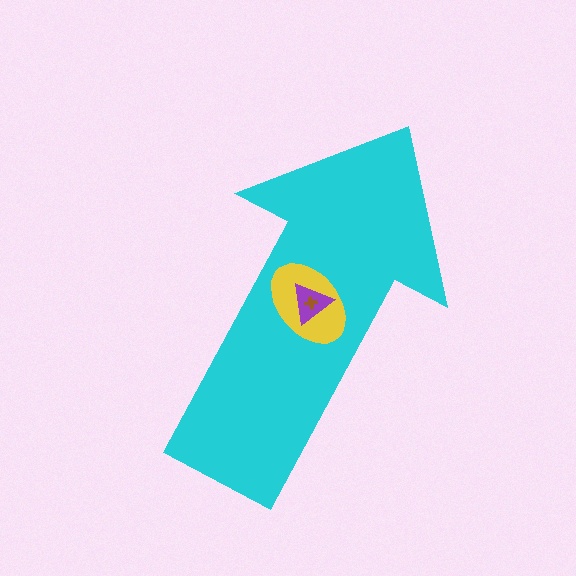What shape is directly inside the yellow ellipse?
The purple triangle.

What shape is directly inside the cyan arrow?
The yellow ellipse.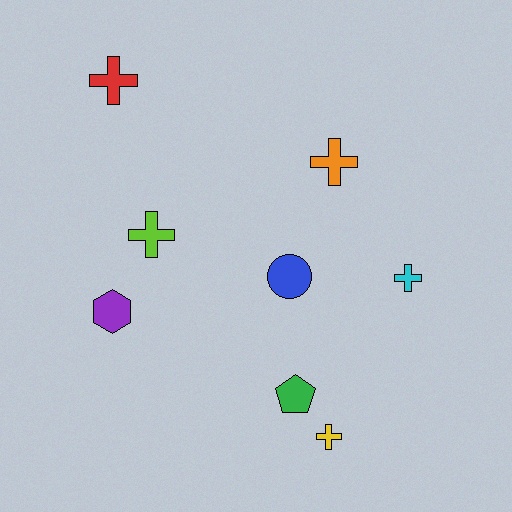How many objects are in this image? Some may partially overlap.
There are 8 objects.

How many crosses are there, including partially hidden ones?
There are 5 crosses.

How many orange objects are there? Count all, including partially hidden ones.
There is 1 orange object.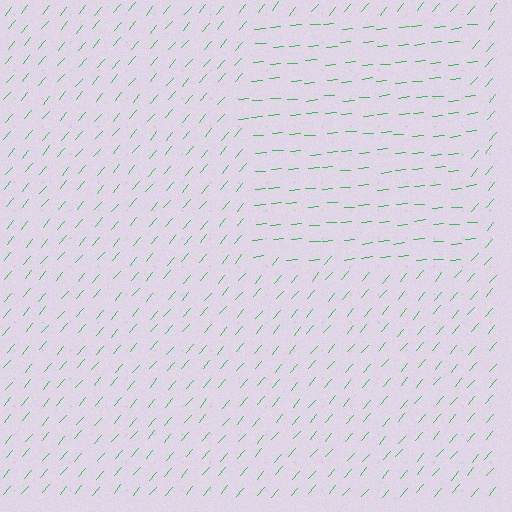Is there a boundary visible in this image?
Yes, there is a texture boundary formed by a change in line orientation.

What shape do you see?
I see a rectangle.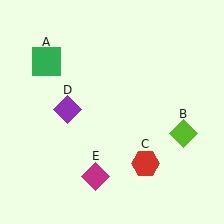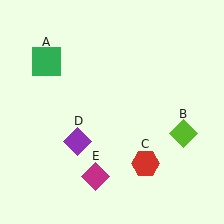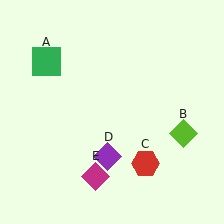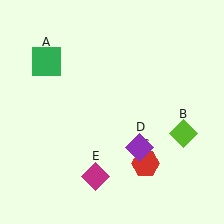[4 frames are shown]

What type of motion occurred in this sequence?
The purple diamond (object D) rotated counterclockwise around the center of the scene.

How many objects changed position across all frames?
1 object changed position: purple diamond (object D).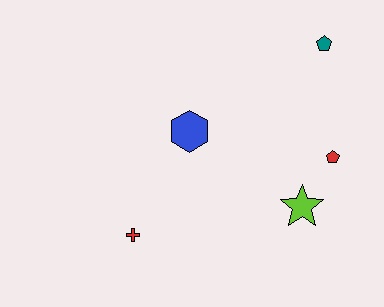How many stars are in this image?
There is 1 star.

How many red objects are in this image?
There are 2 red objects.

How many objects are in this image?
There are 5 objects.